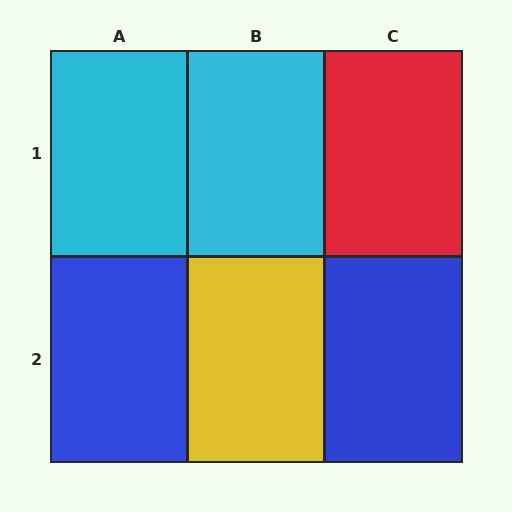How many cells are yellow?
1 cell is yellow.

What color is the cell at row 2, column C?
Blue.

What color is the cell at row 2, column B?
Yellow.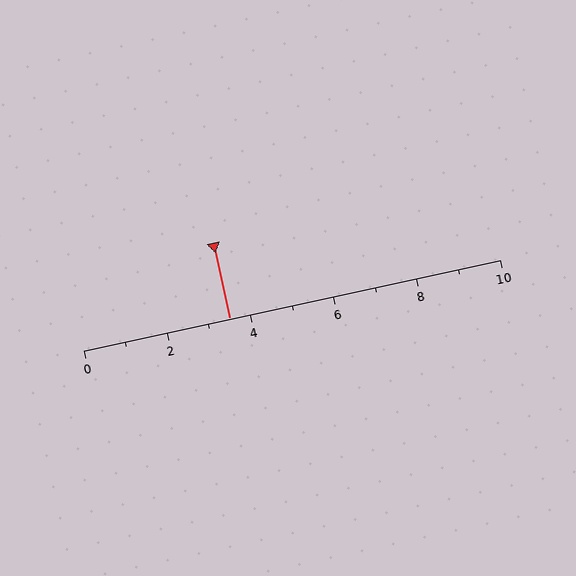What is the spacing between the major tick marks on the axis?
The major ticks are spaced 2 apart.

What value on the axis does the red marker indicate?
The marker indicates approximately 3.5.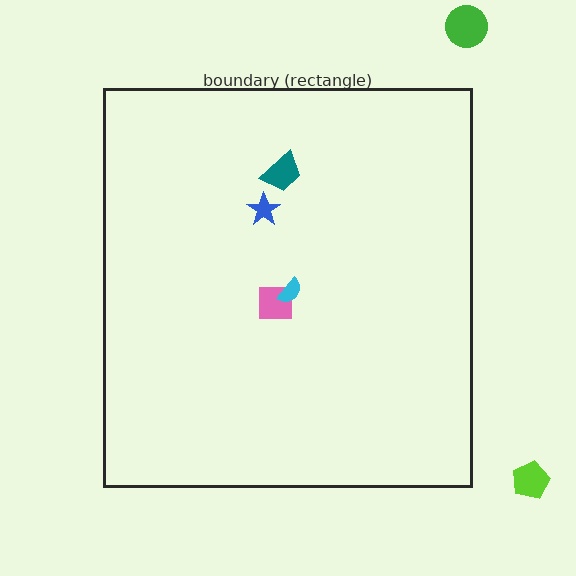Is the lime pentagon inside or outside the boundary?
Outside.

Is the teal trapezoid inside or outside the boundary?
Inside.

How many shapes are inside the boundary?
4 inside, 2 outside.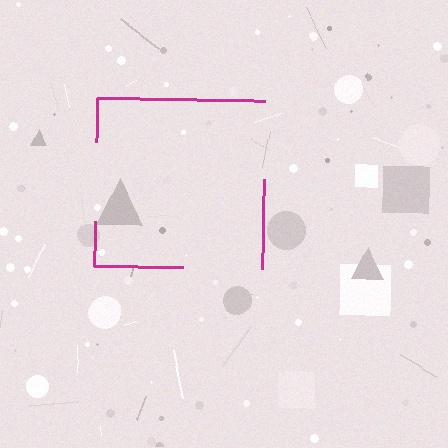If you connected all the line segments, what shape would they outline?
They would outline a square.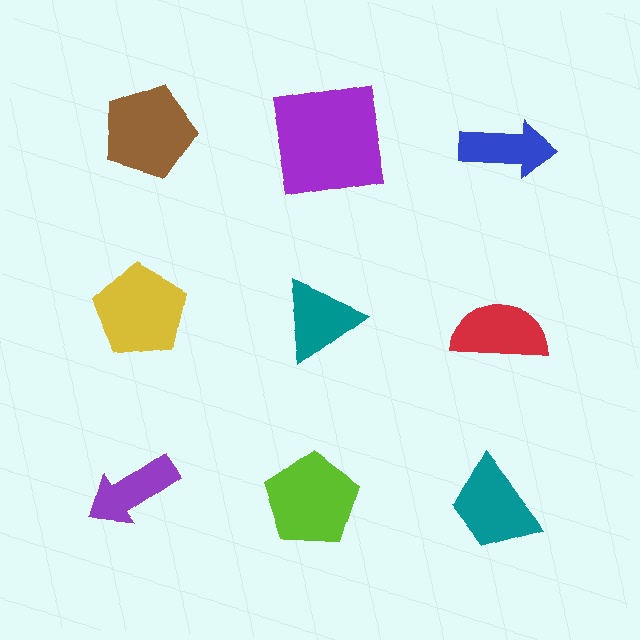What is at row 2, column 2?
A teal triangle.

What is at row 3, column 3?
A teal trapezoid.